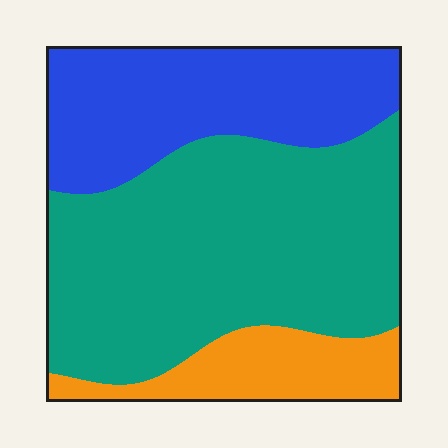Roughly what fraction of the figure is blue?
Blue covers about 30% of the figure.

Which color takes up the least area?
Orange, at roughly 15%.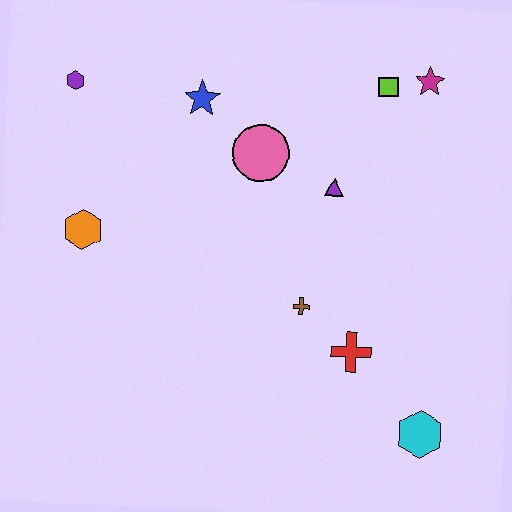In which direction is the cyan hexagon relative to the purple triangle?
The cyan hexagon is below the purple triangle.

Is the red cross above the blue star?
No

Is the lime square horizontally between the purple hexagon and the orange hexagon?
No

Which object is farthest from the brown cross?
The purple hexagon is farthest from the brown cross.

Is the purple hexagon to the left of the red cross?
Yes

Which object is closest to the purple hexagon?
The blue star is closest to the purple hexagon.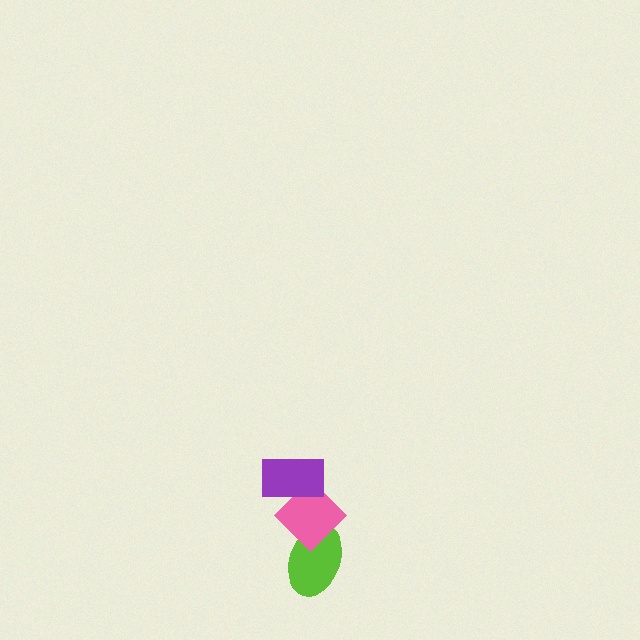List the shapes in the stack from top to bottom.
From top to bottom: the purple rectangle, the pink diamond, the lime ellipse.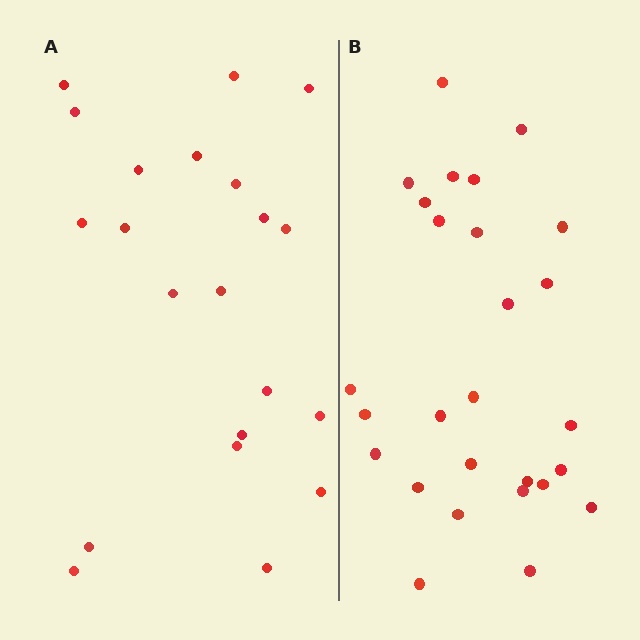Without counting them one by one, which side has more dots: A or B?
Region B (the right region) has more dots.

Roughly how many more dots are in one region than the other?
Region B has about 6 more dots than region A.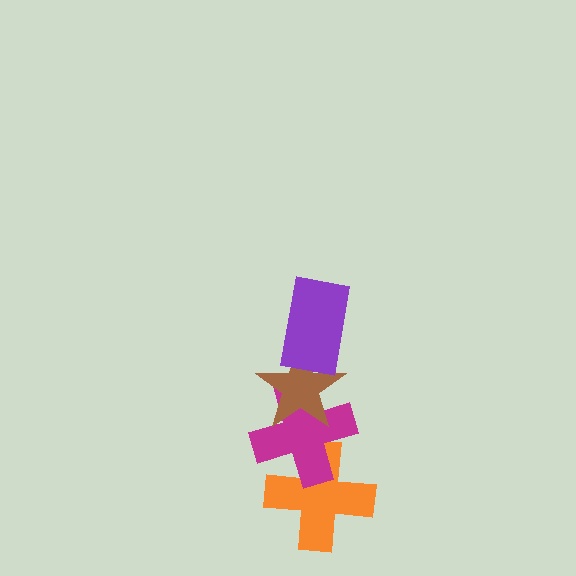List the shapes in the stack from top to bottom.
From top to bottom: the purple rectangle, the brown star, the magenta cross, the orange cross.